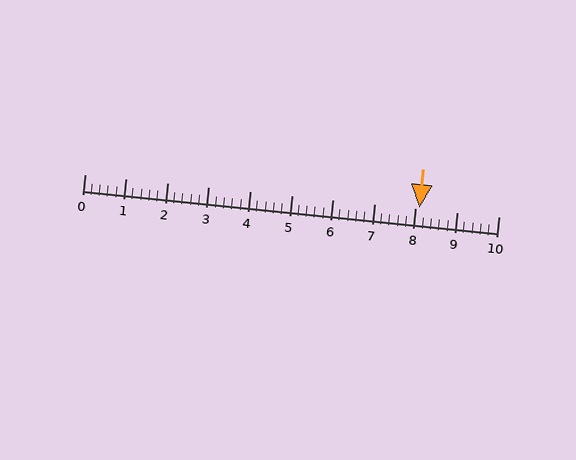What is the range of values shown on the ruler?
The ruler shows values from 0 to 10.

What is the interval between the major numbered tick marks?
The major tick marks are spaced 1 units apart.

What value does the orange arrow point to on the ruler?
The orange arrow points to approximately 8.1.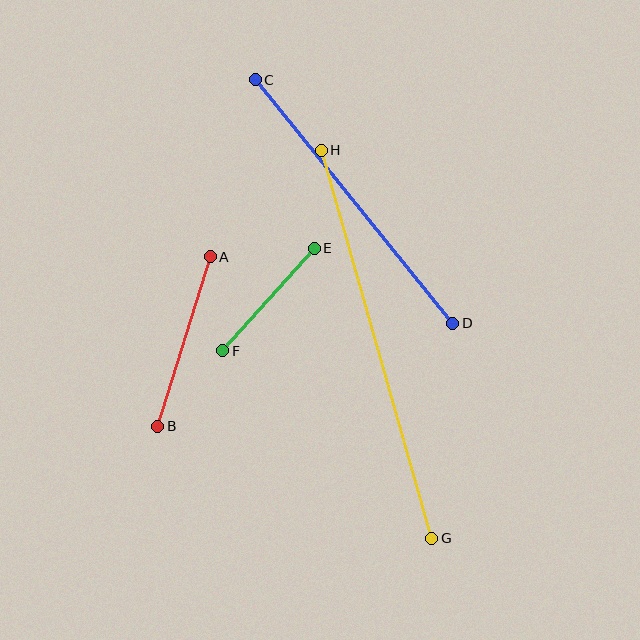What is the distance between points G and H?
The distance is approximately 404 pixels.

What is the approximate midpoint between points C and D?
The midpoint is at approximately (354, 202) pixels.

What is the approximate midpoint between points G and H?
The midpoint is at approximately (376, 344) pixels.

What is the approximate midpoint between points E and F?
The midpoint is at approximately (269, 300) pixels.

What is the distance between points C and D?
The distance is approximately 314 pixels.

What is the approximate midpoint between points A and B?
The midpoint is at approximately (184, 342) pixels.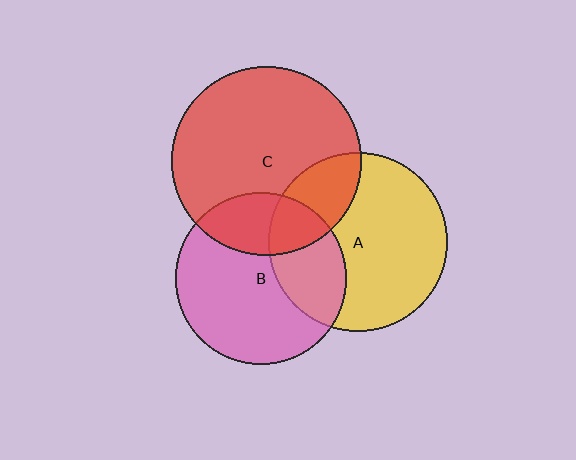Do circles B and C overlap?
Yes.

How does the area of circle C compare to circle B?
Approximately 1.2 times.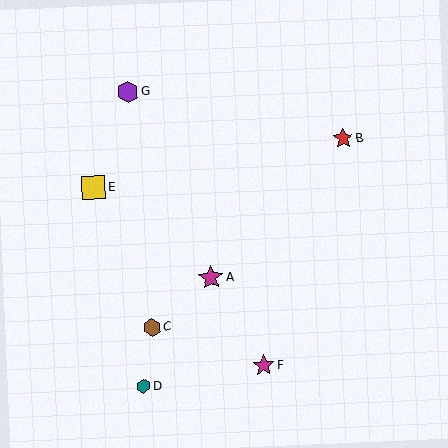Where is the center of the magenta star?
The center of the magenta star is at (264, 365).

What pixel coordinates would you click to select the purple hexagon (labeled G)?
Click at (128, 92) to select the purple hexagon G.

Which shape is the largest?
The magenta star (labeled A) is the largest.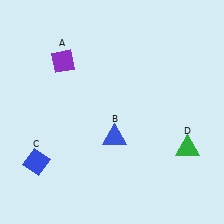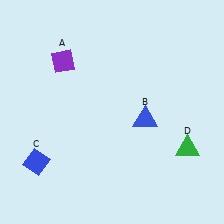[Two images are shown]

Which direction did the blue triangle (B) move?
The blue triangle (B) moved right.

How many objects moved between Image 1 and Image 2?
1 object moved between the two images.